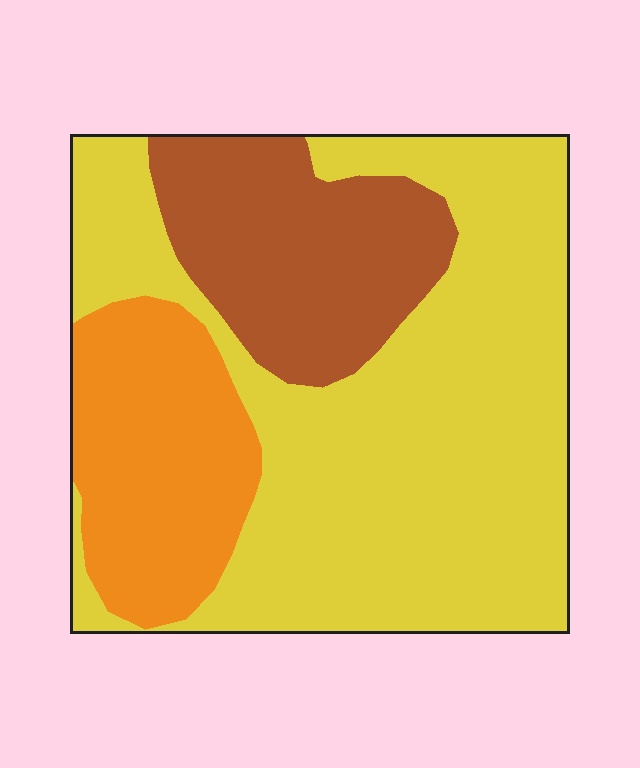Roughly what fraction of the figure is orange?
Orange takes up between a sixth and a third of the figure.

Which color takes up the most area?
Yellow, at roughly 60%.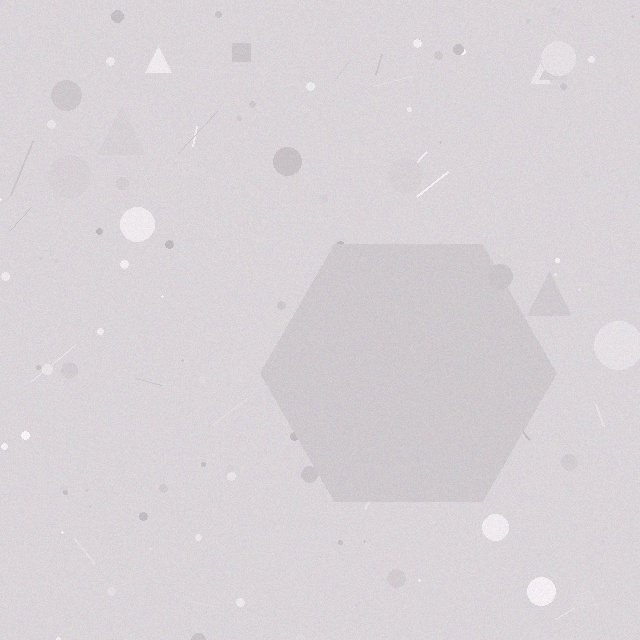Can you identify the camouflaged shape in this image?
The camouflaged shape is a hexagon.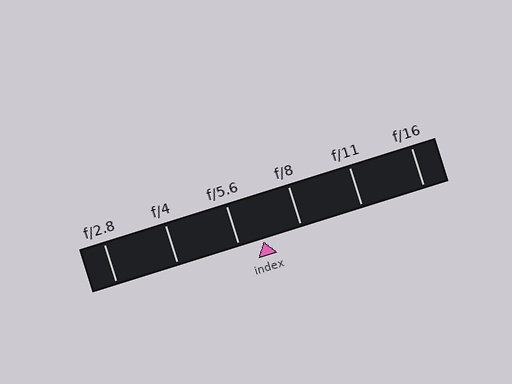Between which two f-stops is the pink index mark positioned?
The index mark is between f/5.6 and f/8.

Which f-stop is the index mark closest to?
The index mark is closest to f/5.6.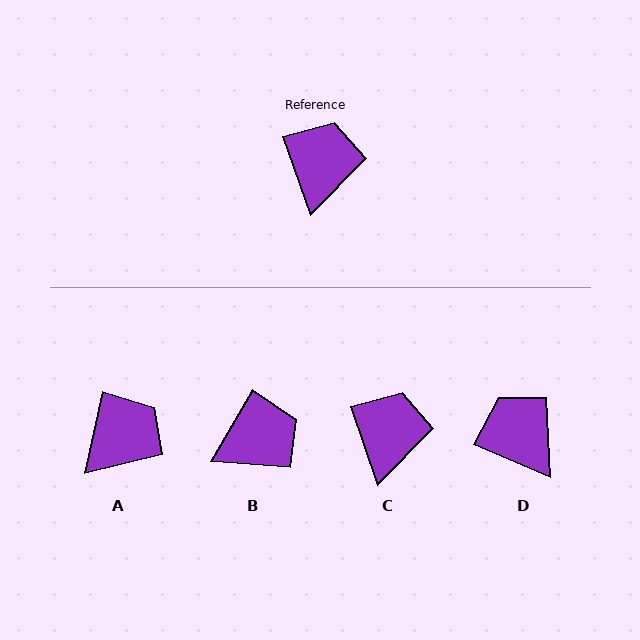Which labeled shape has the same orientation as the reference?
C.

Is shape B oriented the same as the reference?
No, it is off by about 49 degrees.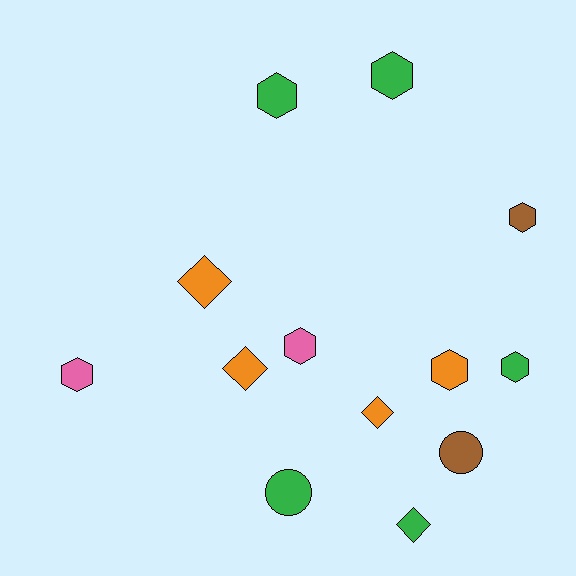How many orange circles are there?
There are no orange circles.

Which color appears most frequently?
Green, with 5 objects.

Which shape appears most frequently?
Hexagon, with 7 objects.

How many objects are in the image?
There are 13 objects.